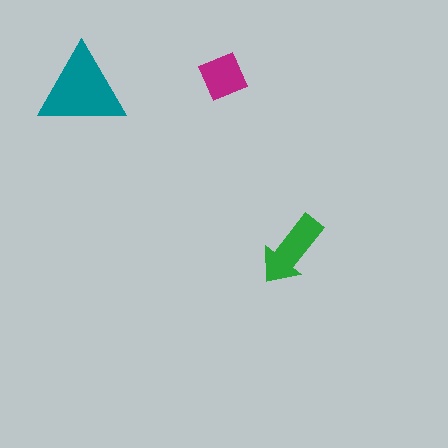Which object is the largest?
The teal triangle.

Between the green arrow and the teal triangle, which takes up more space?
The teal triangle.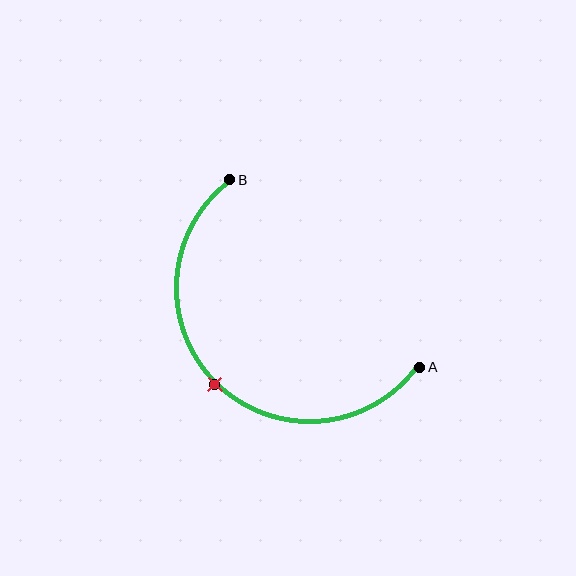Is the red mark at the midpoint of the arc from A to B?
Yes. The red mark lies on the arc at equal arc-length from both A and B — it is the arc midpoint.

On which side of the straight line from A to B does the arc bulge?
The arc bulges below and to the left of the straight line connecting A and B.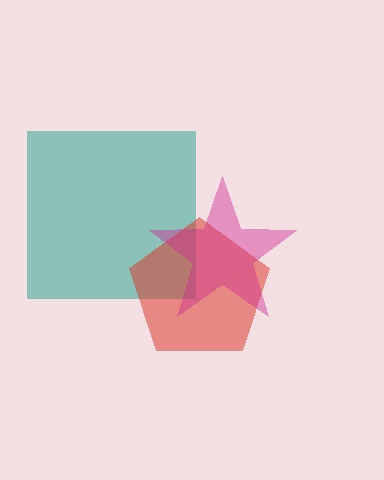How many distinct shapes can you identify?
There are 3 distinct shapes: a teal square, a red pentagon, a magenta star.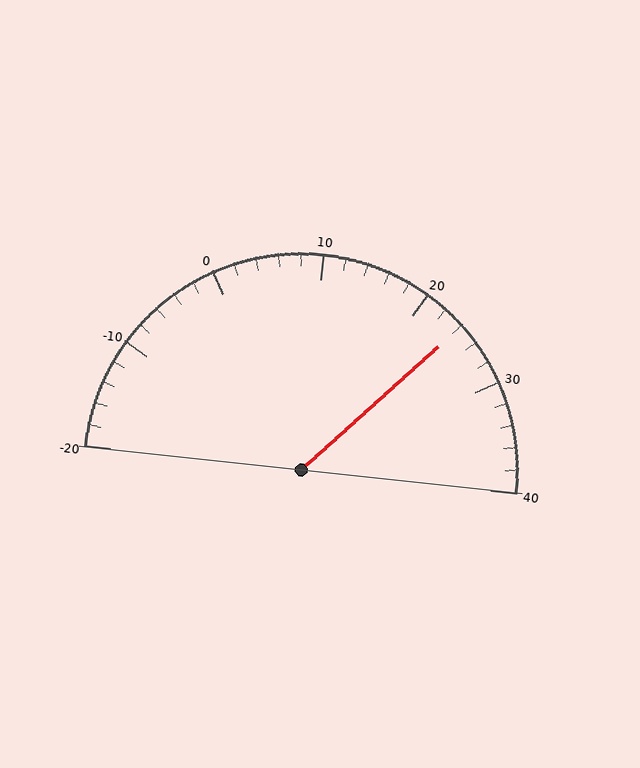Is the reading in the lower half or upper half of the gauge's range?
The reading is in the upper half of the range (-20 to 40).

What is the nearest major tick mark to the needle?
The nearest major tick mark is 20.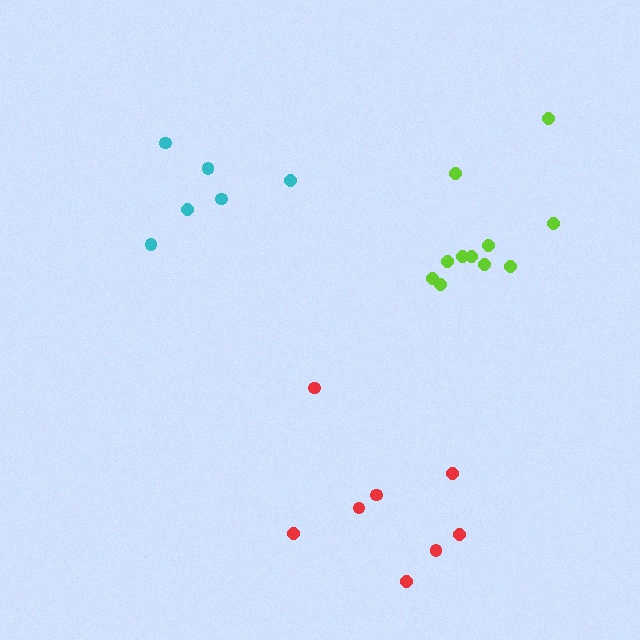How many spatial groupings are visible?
There are 3 spatial groupings.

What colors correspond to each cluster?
The clusters are colored: cyan, lime, red.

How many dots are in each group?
Group 1: 6 dots, Group 2: 11 dots, Group 3: 8 dots (25 total).